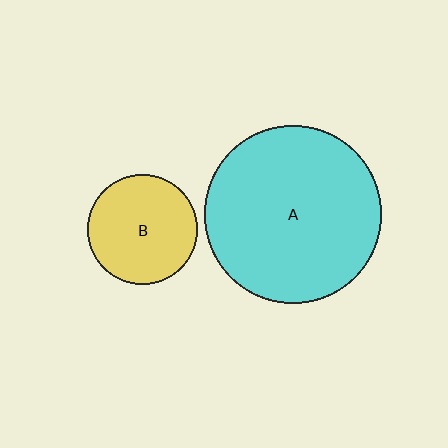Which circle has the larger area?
Circle A (cyan).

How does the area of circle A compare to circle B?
Approximately 2.6 times.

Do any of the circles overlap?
No, none of the circles overlap.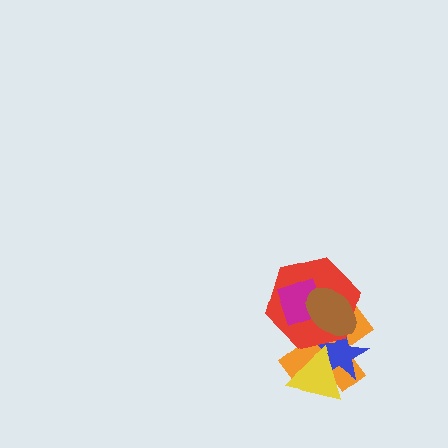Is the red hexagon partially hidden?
Yes, it is partially covered by another shape.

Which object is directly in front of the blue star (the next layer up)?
The red hexagon is directly in front of the blue star.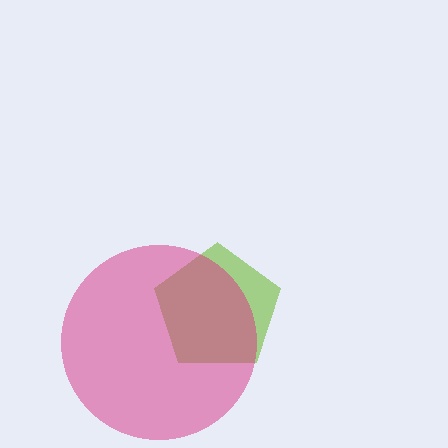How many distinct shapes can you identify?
There are 2 distinct shapes: a lime pentagon, a magenta circle.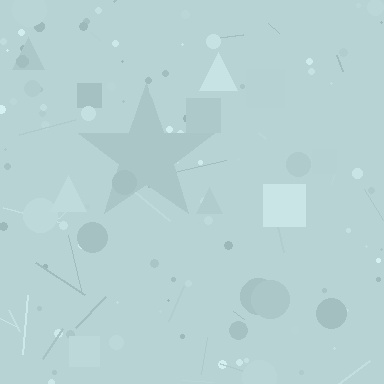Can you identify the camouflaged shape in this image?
The camouflaged shape is a star.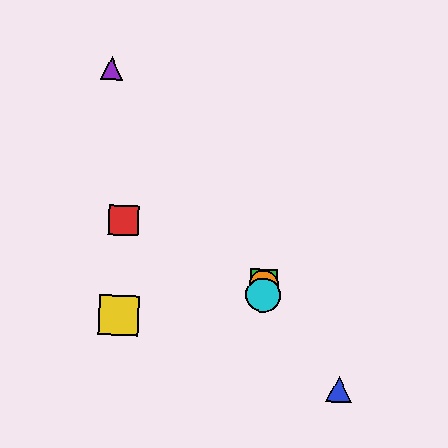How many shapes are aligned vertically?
3 shapes (the green square, the orange circle, the cyan circle) are aligned vertically.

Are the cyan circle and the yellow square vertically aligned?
No, the cyan circle is at x≈263 and the yellow square is at x≈119.